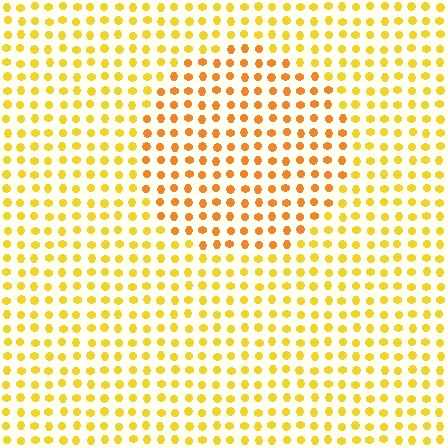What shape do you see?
I see a circle.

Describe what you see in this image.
The image is filled with small yellow elements in a uniform arrangement. A circle-shaped region is visible where the elements are tinted to a slightly different hue, forming a subtle color boundary.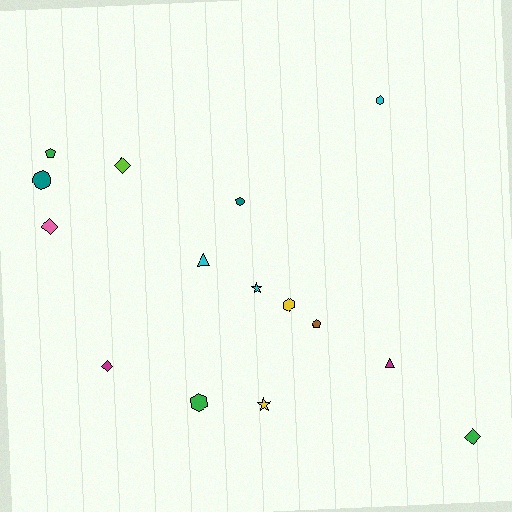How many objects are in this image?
There are 15 objects.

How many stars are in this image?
There are 2 stars.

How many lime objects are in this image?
There is 1 lime object.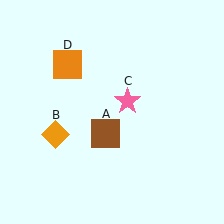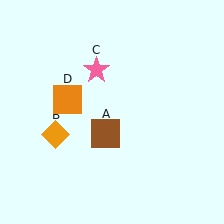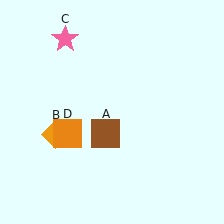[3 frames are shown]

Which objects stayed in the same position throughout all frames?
Brown square (object A) and orange diamond (object B) remained stationary.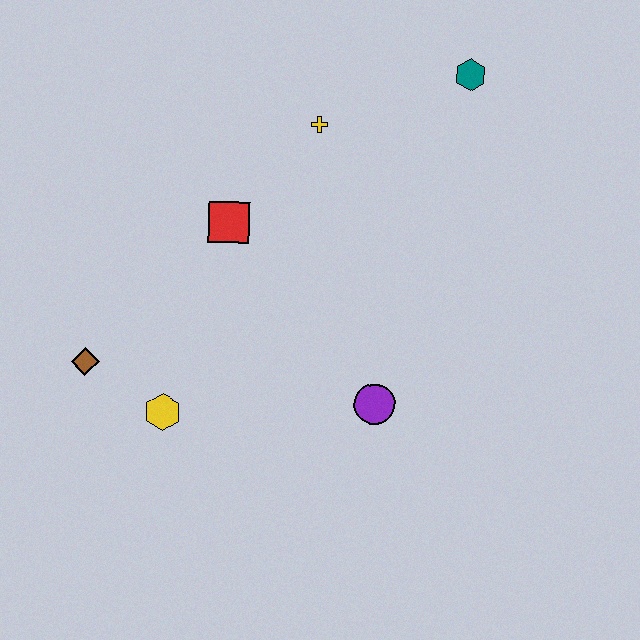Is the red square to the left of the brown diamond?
No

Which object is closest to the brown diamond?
The yellow hexagon is closest to the brown diamond.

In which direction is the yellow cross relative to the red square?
The yellow cross is above the red square.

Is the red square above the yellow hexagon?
Yes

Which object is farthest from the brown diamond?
The teal hexagon is farthest from the brown diamond.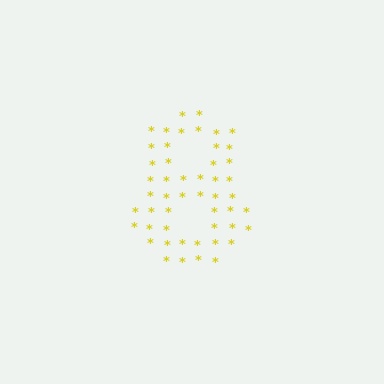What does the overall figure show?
The overall figure shows the digit 8.